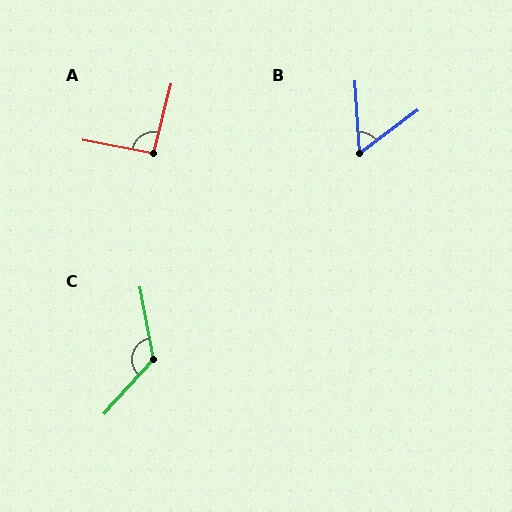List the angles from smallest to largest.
B (57°), A (94°), C (127°).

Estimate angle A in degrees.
Approximately 94 degrees.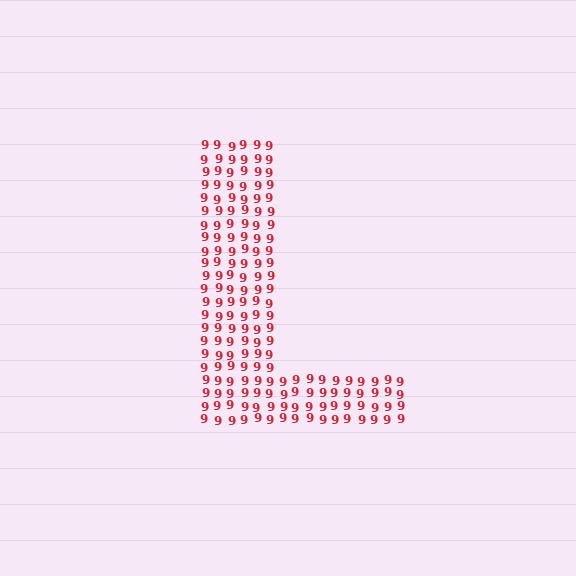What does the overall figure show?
The overall figure shows the letter L.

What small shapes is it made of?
It is made of small digit 9's.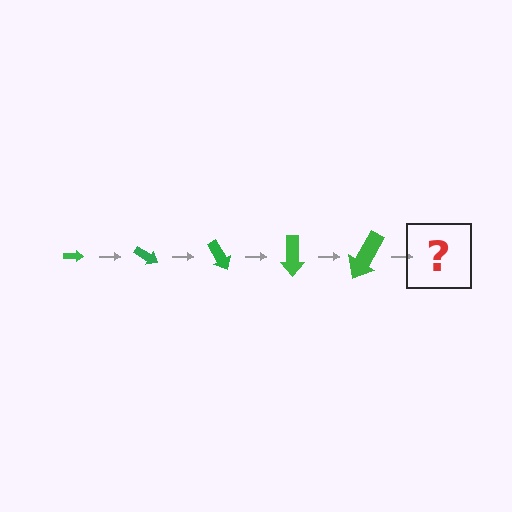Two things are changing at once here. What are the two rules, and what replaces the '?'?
The two rules are that the arrow grows larger each step and it rotates 30 degrees each step. The '?' should be an arrow, larger than the previous one and rotated 150 degrees from the start.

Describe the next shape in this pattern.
It should be an arrow, larger than the previous one and rotated 150 degrees from the start.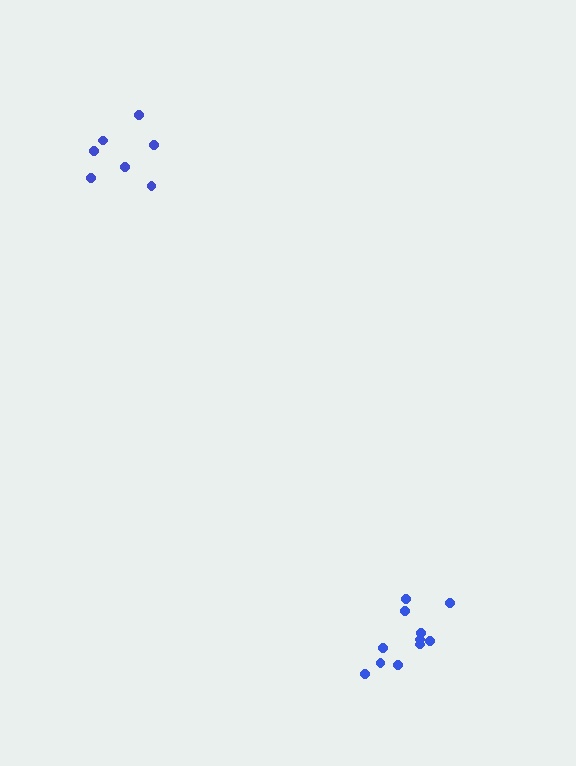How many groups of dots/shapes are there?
There are 2 groups.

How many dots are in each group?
Group 1: 11 dots, Group 2: 7 dots (18 total).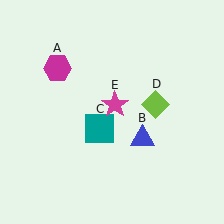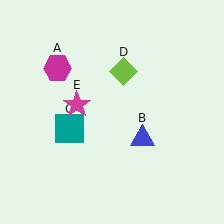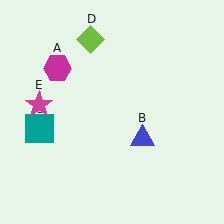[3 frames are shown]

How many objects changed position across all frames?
3 objects changed position: teal square (object C), lime diamond (object D), magenta star (object E).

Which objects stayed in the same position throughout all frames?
Magenta hexagon (object A) and blue triangle (object B) remained stationary.